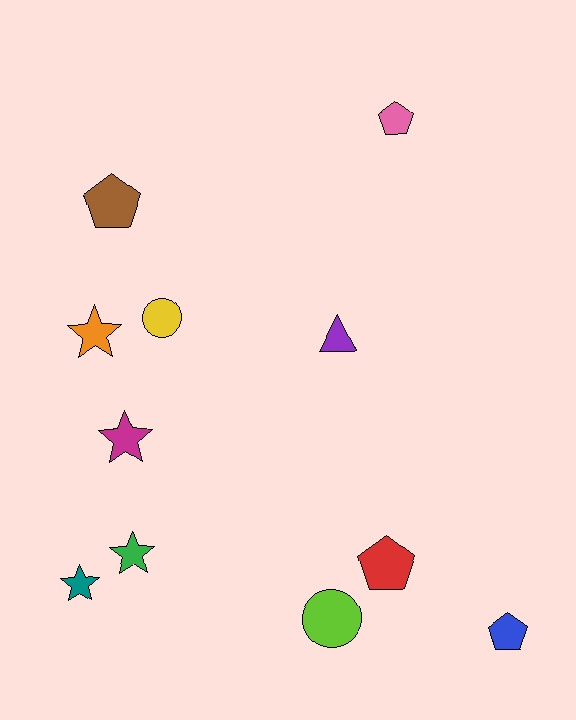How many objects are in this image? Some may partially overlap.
There are 11 objects.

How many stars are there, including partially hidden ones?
There are 4 stars.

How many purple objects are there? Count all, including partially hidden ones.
There is 1 purple object.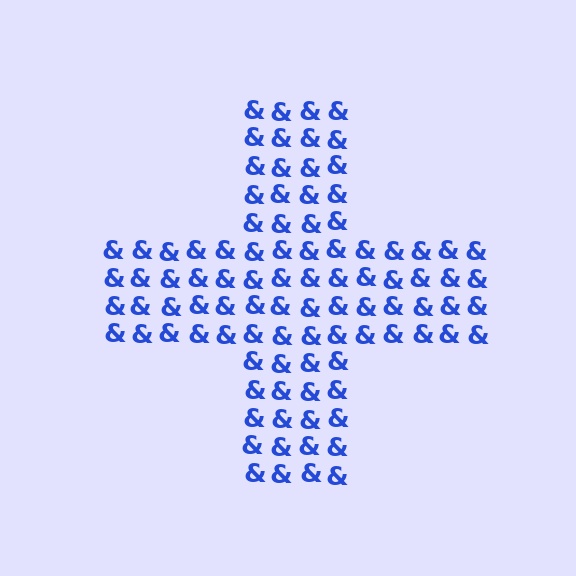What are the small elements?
The small elements are ampersands.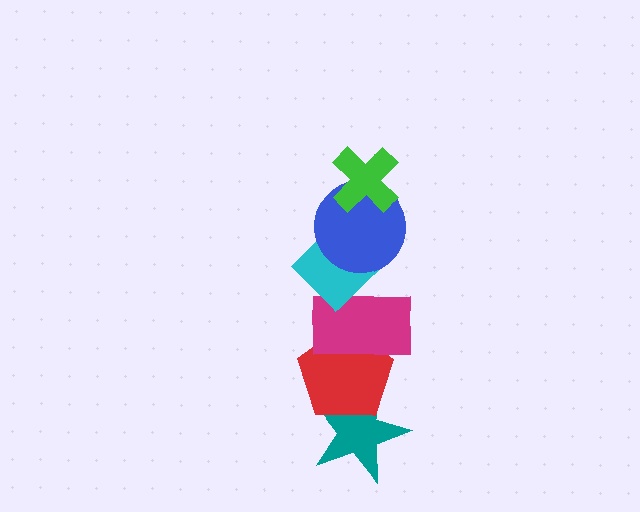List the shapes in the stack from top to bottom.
From top to bottom: the green cross, the blue circle, the cyan diamond, the magenta rectangle, the red pentagon, the teal star.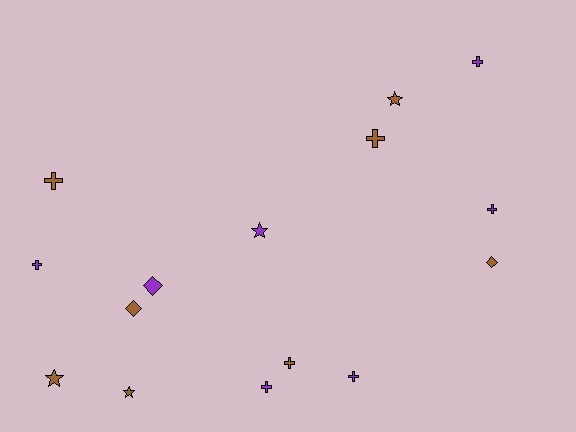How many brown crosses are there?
There are 3 brown crosses.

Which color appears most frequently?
Brown, with 8 objects.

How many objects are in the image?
There are 15 objects.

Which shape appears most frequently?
Cross, with 8 objects.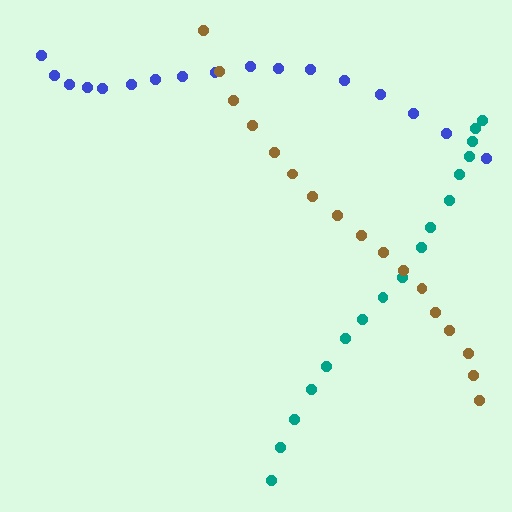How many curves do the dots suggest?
There are 3 distinct paths.